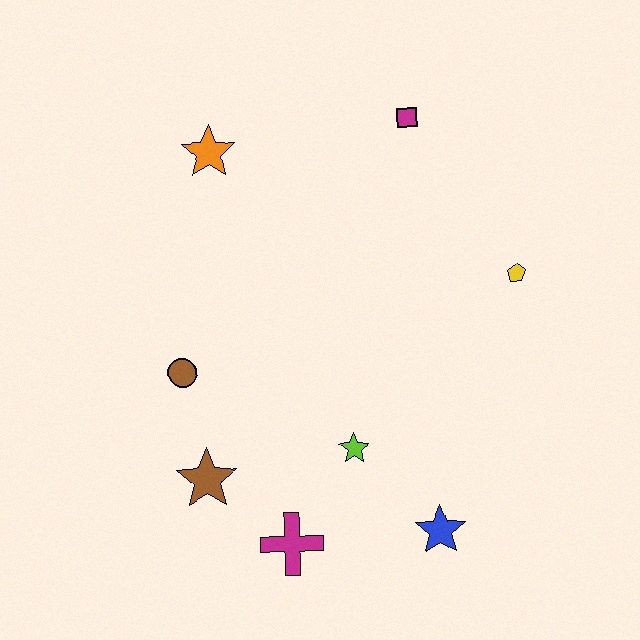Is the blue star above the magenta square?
No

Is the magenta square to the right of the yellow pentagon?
No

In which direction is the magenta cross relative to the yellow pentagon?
The magenta cross is below the yellow pentagon.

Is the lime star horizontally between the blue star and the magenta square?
No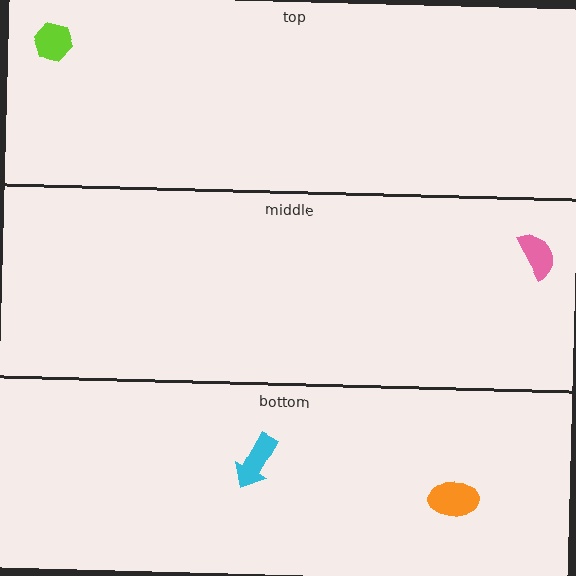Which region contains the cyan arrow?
The bottom region.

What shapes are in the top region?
The lime hexagon.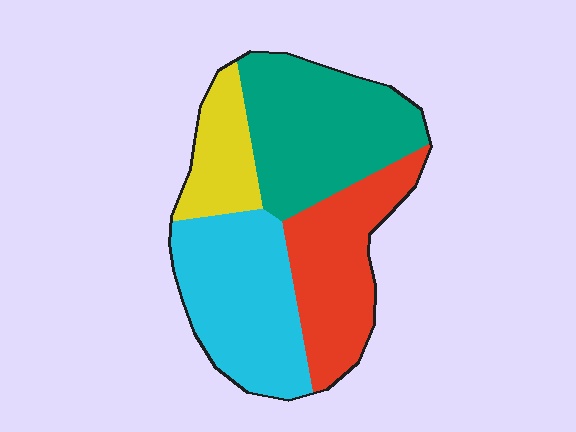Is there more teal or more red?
Teal.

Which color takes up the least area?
Yellow, at roughly 15%.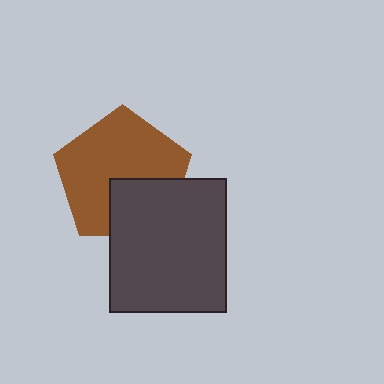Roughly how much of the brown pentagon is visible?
Most of it is visible (roughly 70%).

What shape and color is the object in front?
The object in front is a dark gray rectangle.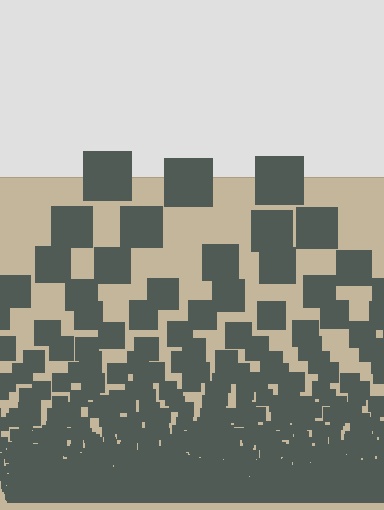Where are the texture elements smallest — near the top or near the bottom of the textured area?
Near the bottom.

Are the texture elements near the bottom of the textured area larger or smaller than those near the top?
Smaller. The gradient is inverted — elements near the bottom are smaller and denser.